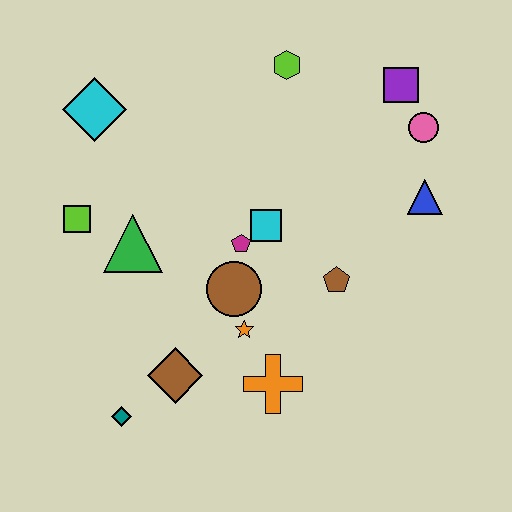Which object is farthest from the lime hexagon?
The teal diamond is farthest from the lime hexagon.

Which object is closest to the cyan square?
The magenta pentagon is closest to the cyan square.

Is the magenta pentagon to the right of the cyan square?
No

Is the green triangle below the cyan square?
Yes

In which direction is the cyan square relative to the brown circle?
The cyan square is above the brown circle.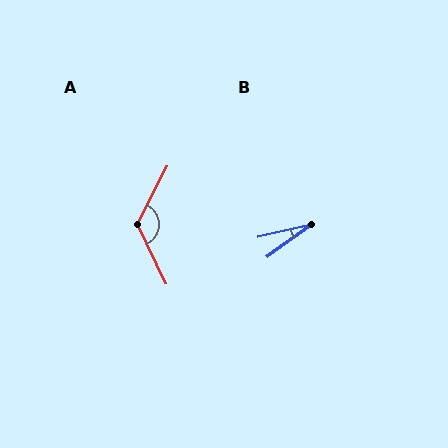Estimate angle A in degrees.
Approximately 128 degrees.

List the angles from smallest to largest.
B (23°), A (128°).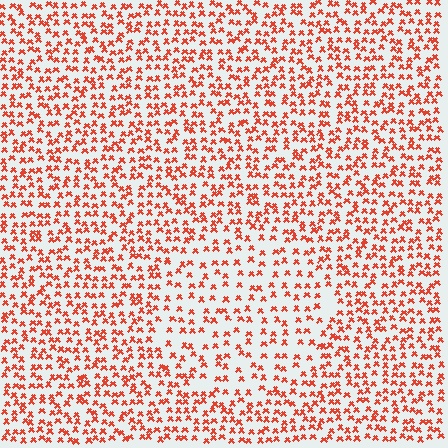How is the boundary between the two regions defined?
The boundary is defined by a change in element density (approximately 1.7x ratio). All elements are the same color, size, and shape.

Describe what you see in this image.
The image contains small red elements arranged at two different densities. A circle-shaped region is visible where the elements are less densely packed than the surrounding area.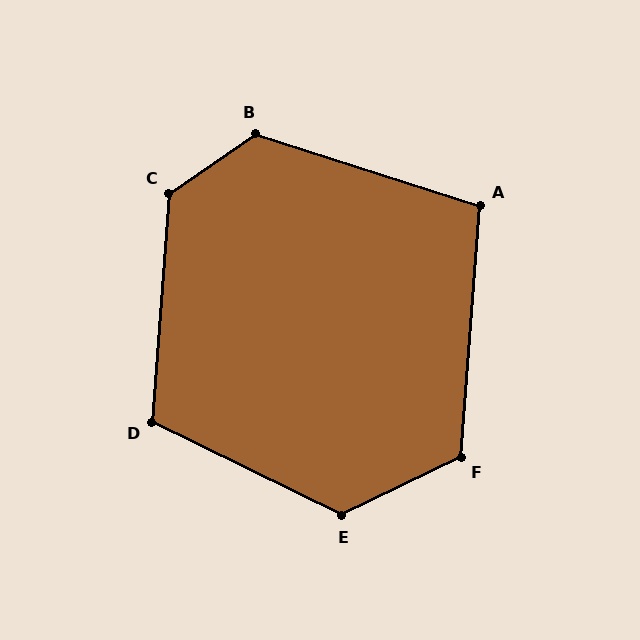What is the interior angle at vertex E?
Approximately 128 degrees (obtuse).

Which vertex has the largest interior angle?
C, at approximately 129 degrees.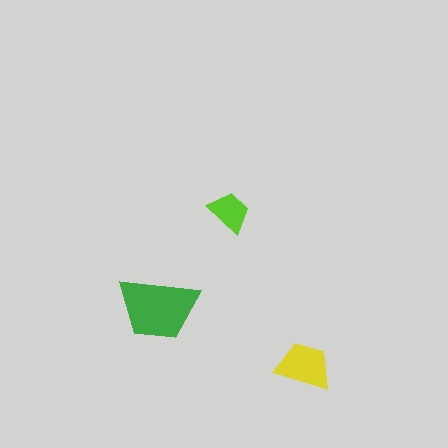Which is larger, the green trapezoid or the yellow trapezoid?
The green one.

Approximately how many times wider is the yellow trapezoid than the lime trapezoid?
About 1.5 times wider.